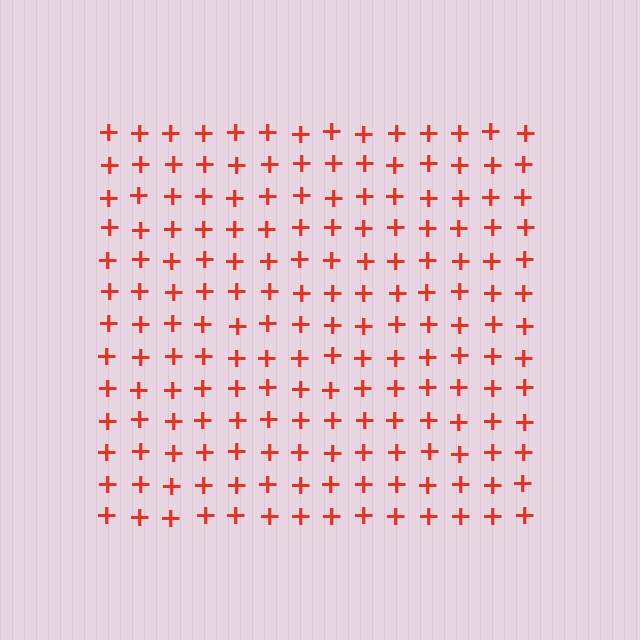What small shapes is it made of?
It is made of small plus signs.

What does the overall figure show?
The overall figure shows a square.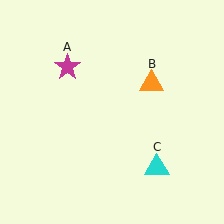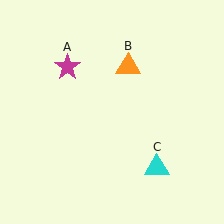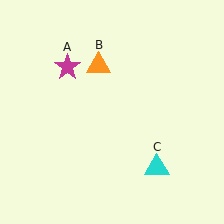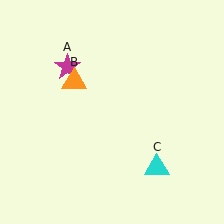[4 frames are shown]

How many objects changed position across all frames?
1 object changed position: orange triangle (object B).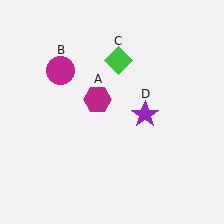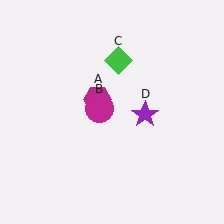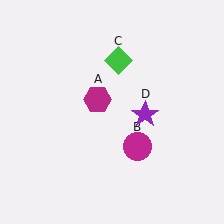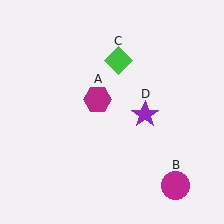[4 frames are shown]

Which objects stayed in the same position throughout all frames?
Magenta hexagon (object A) and green diamond (object C) and purple star (object D) remained stationary.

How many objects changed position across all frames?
1 object changed position: magenta circle (object B).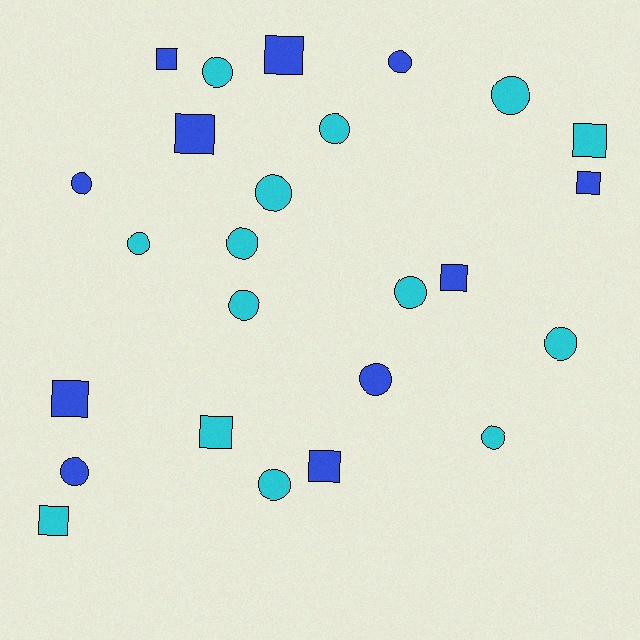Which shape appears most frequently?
Circle, with 15 objects.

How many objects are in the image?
There are 25 objects.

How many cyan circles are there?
There are 11 cyan circles.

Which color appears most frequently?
Cyan, with 14 objects.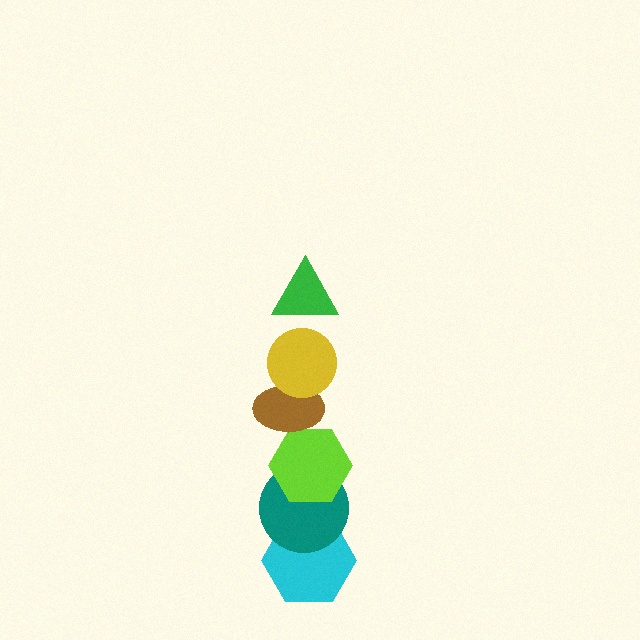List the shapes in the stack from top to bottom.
From top to bottom: the green triangle, the yellow circle, the brown ellipse, the lime hexagon, the teal circle, the cyan hexagon.